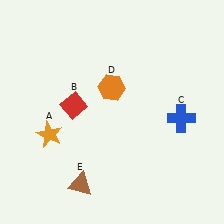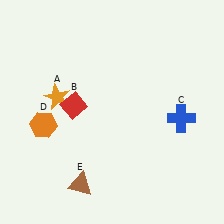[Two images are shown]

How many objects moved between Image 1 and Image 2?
2 objects moved between the two images.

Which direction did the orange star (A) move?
The orange star (A) moved up.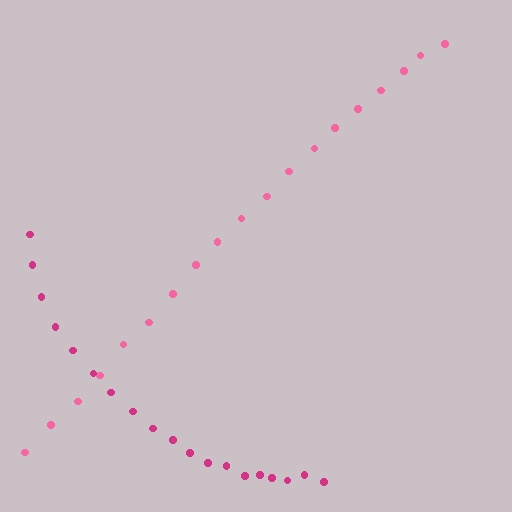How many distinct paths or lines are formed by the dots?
There are 2 distinct paths.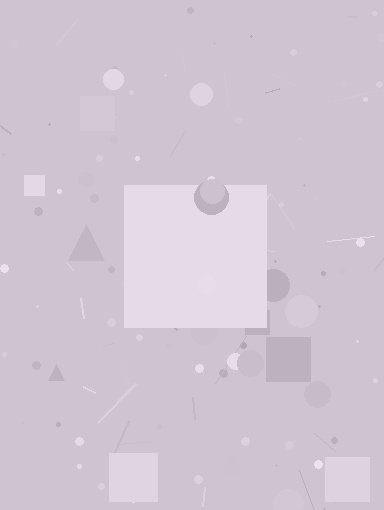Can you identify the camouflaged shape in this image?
The camouflaged shape is a square.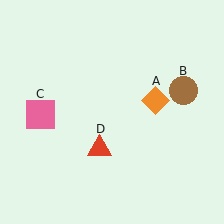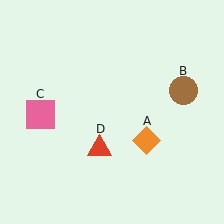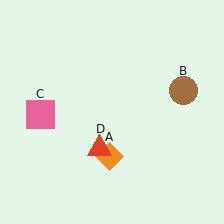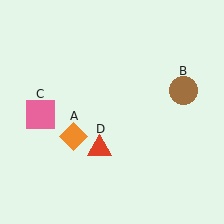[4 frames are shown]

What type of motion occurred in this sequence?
The orange diamond (object A) rotated clockwise around the center of the scene.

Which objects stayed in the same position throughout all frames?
Brown circle (object B) and pink square (object C) and red triangle (object D) remained stationary.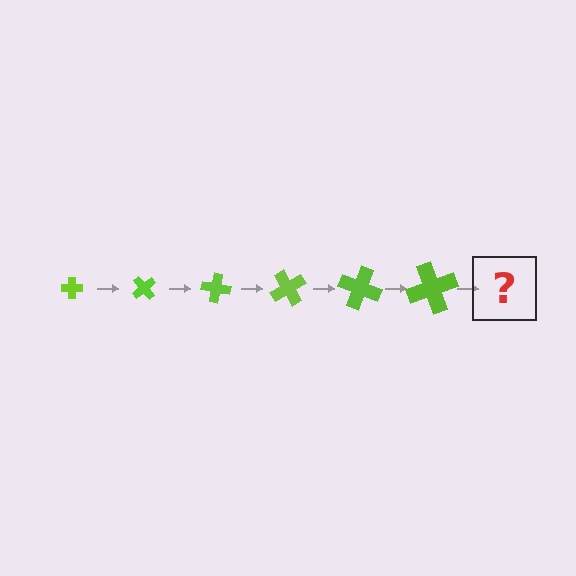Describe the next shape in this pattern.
It should be a cross, larger than the previous one and rotated 300 degrees from the start.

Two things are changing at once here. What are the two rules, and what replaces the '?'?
The two rules are that the cross grows larger each step and it rotates 50 degrees each step. The '?' should be a cross, larger than the previous one and rotated 300 degrees from the start.